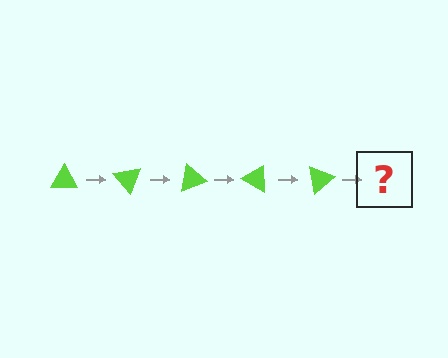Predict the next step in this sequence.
The next step is a lime triangle rotated 250 degrees.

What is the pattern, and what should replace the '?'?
The pattern is that the triangle rotates 50 degrees each step. The '?' should be a lime triangle rotated 250 degrees.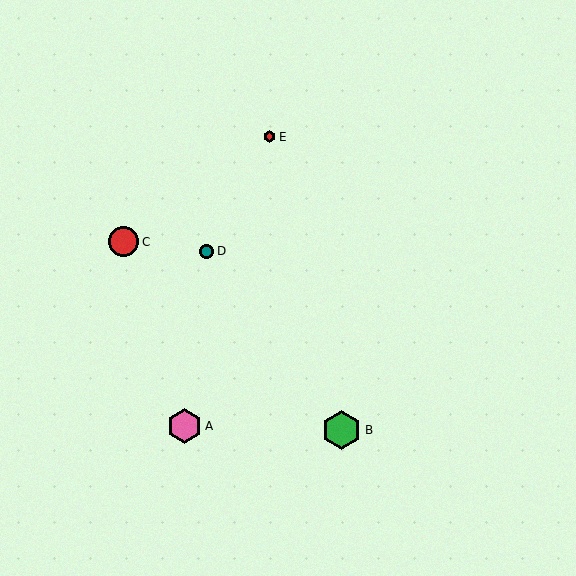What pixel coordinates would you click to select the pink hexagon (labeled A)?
Click at (185, 426) to select the pink hexagon A.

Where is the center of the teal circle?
The center of the teal circle is at (207, 251).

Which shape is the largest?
The green hexagon (labeled B) is the largest.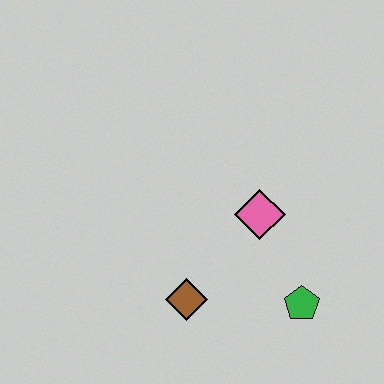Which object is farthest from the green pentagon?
The brown diamond is farthest from the green pentagon.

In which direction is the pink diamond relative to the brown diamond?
The pink diamond is above the brown diamond.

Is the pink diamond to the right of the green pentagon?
No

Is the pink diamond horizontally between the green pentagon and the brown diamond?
Yes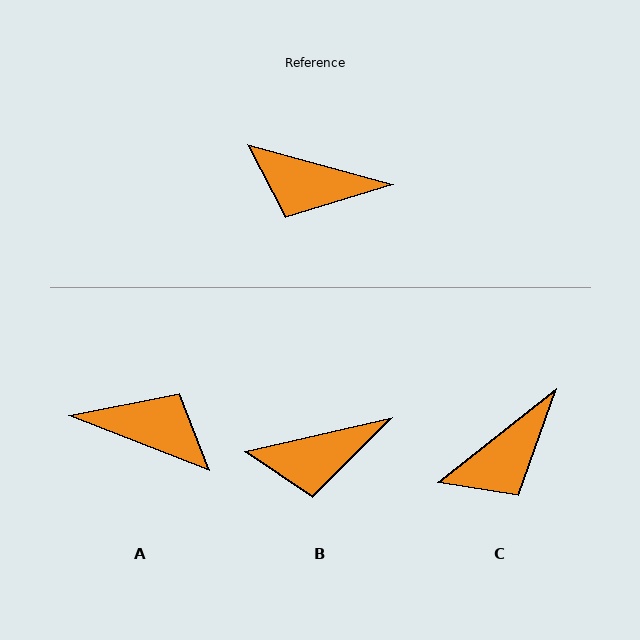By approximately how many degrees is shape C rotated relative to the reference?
Approximately 54 degrees counter-clockwise.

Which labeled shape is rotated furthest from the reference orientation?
A, about 174 degrees away.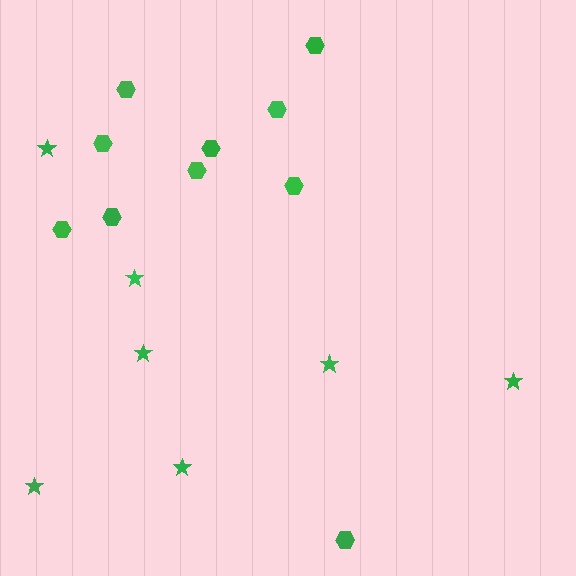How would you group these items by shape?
There are 2 groups: one group of hexagons (10) and one group of stars (7).